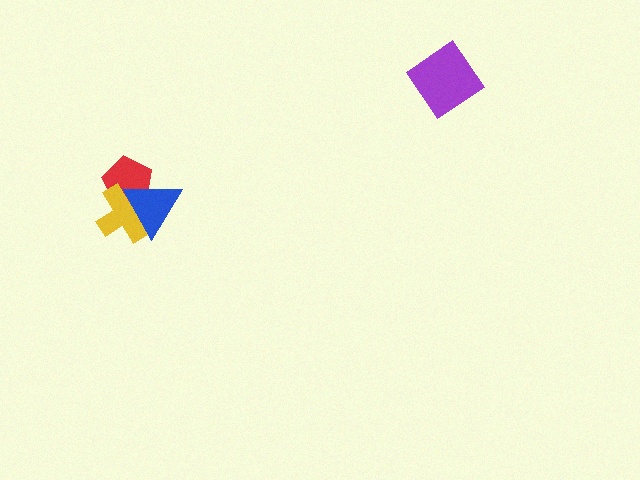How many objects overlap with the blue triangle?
2 objects overlap with the blue triangle.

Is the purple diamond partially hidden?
No, no other shape covers it.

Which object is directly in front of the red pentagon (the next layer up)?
The yellow cross is directly in front of the red pentagon.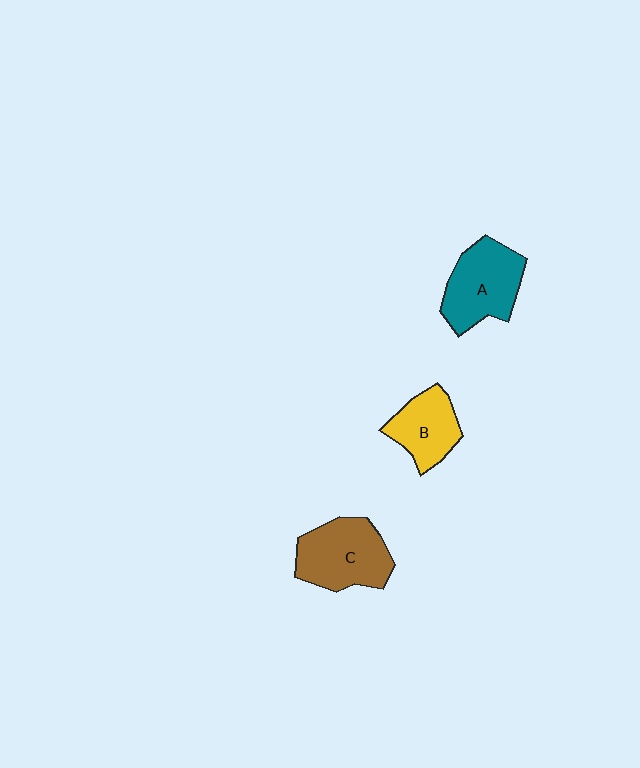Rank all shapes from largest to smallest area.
From largest to smallest: C (brown), A (teal), B (yellow).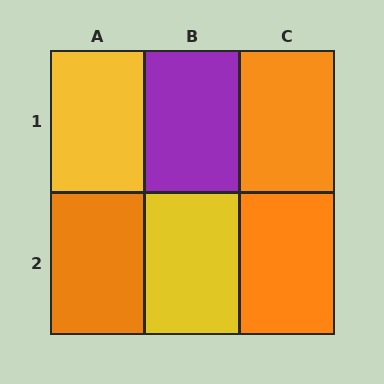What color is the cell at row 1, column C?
Orange.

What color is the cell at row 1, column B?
Purple.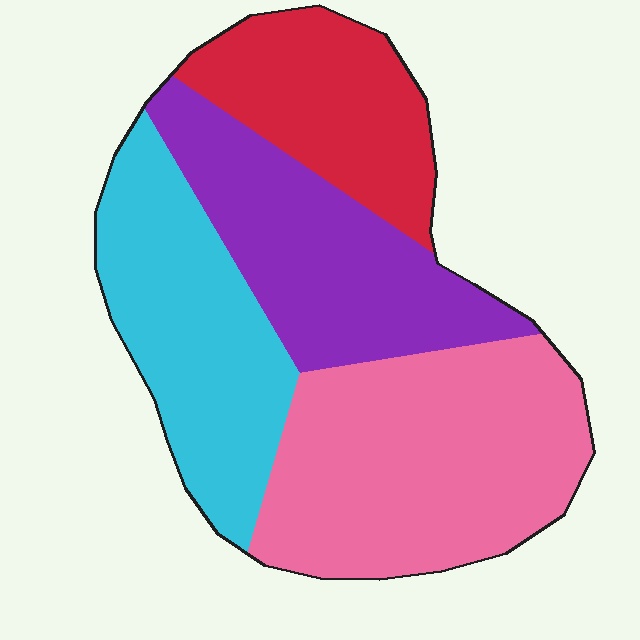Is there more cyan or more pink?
Pink.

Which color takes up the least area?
Red, at roughly 20%.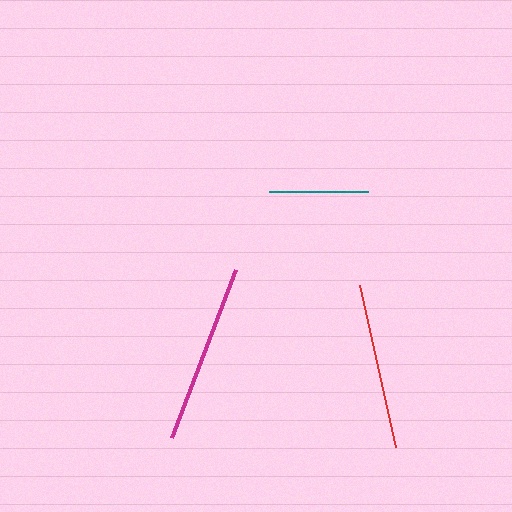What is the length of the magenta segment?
The magenta segment is approximately 179 pixels long.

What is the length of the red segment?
The red segment is approximately 166 pixels long.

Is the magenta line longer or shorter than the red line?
The magenta line is longer than the red line.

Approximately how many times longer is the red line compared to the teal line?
The red line is approximately 1.7 times the length of the teal line.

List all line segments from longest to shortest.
From longest to shortest: magenta, red, teal.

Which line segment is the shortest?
The teal line is the shortest at approximately 99 pixels.